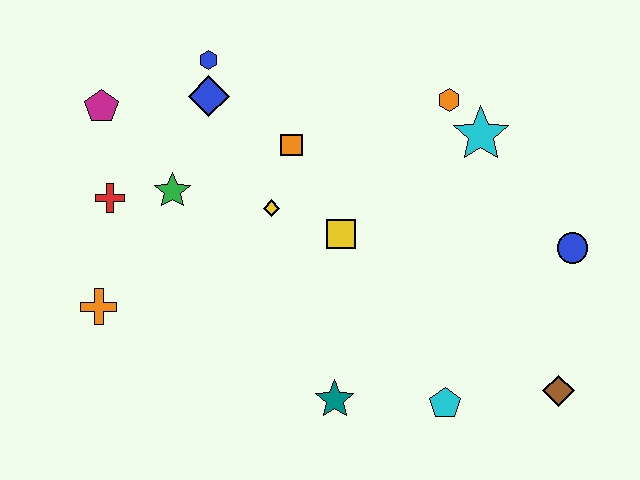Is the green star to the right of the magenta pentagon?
Yes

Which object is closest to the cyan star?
The orange hexagon is closest to the cyan star.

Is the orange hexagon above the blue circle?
Yes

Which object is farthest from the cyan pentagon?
The magenta pentagon is farthest from the cyan pentagon.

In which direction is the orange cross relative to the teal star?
The orange cross is to the left of the teal star.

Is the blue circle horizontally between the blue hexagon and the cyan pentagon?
No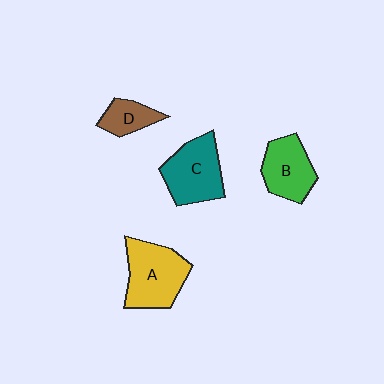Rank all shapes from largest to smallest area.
From largest to smallest: A (yellow), C (teal), B (green), D (brown).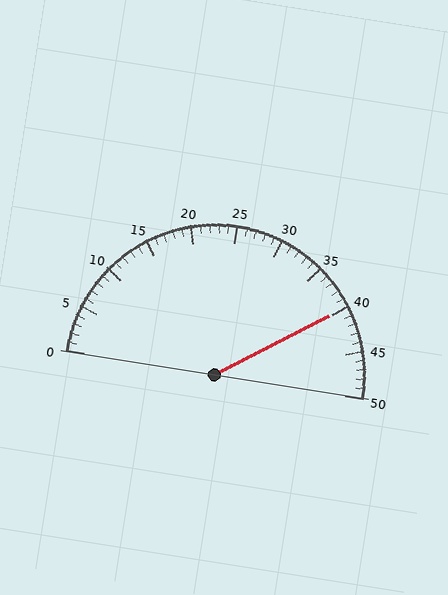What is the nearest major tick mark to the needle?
The nearest major tick mark is 40.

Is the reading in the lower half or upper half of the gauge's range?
The reading is in the upper half of the range (0 to 50).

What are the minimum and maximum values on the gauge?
The gauge ranges from 0 to 50.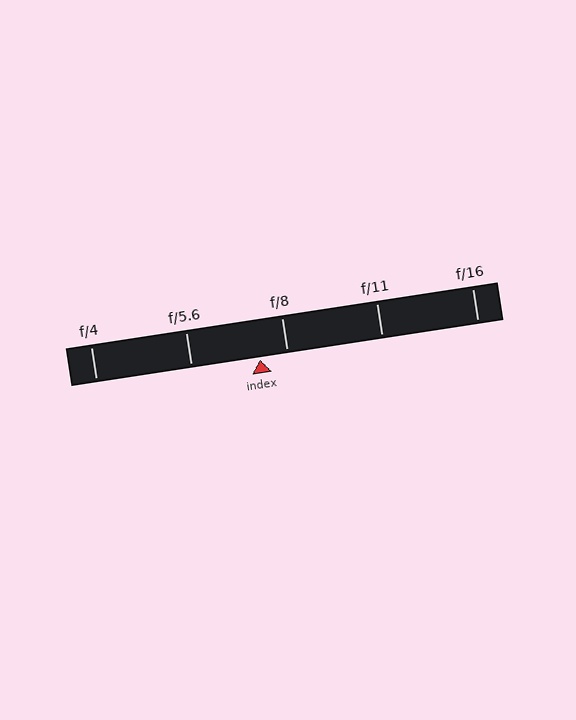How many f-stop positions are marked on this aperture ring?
There are 5 f-stop positions marked.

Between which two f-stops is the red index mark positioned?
The index mark is between f/5.6 and f/8.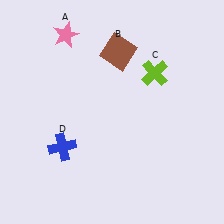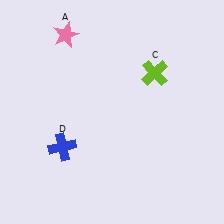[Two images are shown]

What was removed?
The brown square (B) was removed in Image 2.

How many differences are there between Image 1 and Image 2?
There is 1 difference between the two images.